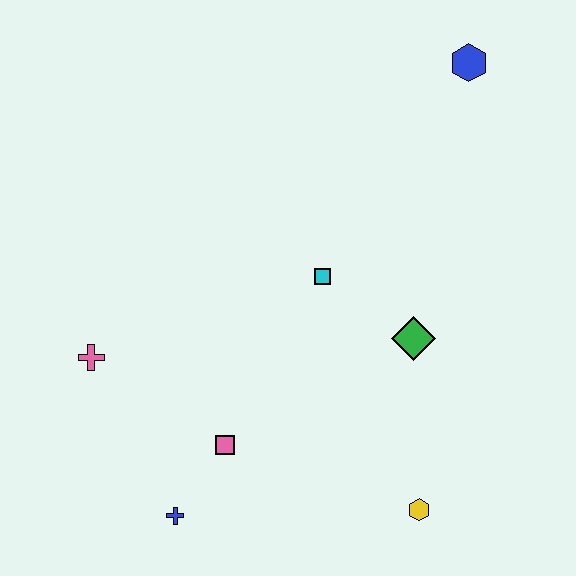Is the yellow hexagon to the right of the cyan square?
Yes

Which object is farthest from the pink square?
The blue hexagon is farthest from the pink square.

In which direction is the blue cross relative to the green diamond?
The blue cross is to the left of the green diamond.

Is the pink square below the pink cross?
Yes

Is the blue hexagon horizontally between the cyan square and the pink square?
No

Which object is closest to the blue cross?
The pink square is closest to the blue cross.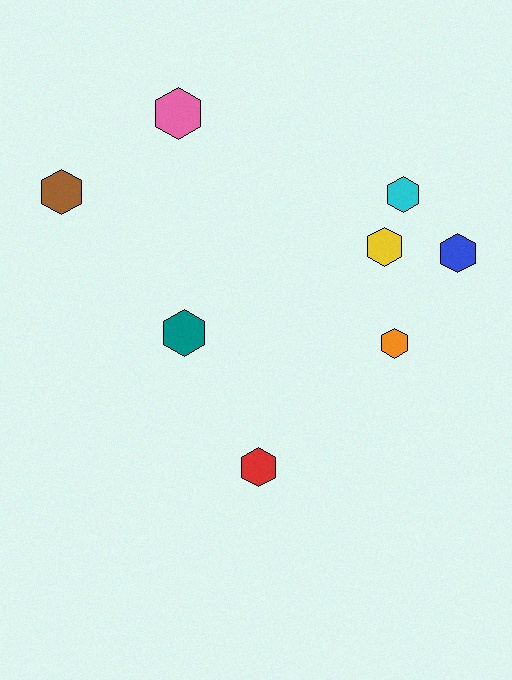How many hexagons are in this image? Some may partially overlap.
There are 8 hexagons.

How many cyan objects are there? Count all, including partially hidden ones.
There is 1 cyan object.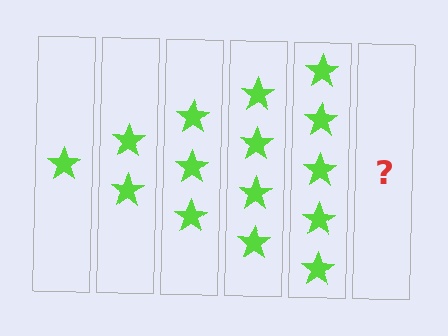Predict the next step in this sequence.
The next step is 6 stars.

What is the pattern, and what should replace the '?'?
The pattern is that each step adds one more star. The '?' should be 6 stars.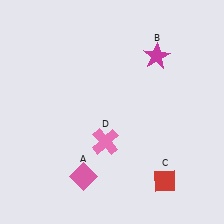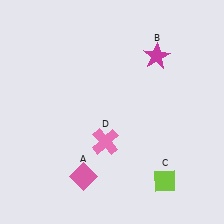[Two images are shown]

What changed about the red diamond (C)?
In Image 1, C is red. In Image 2, it changed to lime.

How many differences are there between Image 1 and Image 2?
There is 1 difference between the two images.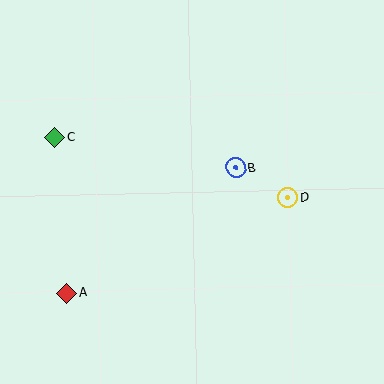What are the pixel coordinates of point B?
Point B is at (236, 168).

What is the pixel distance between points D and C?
The distance between D and C is 241 pixels.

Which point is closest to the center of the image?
Point B at (236, 168) is closest to the center.